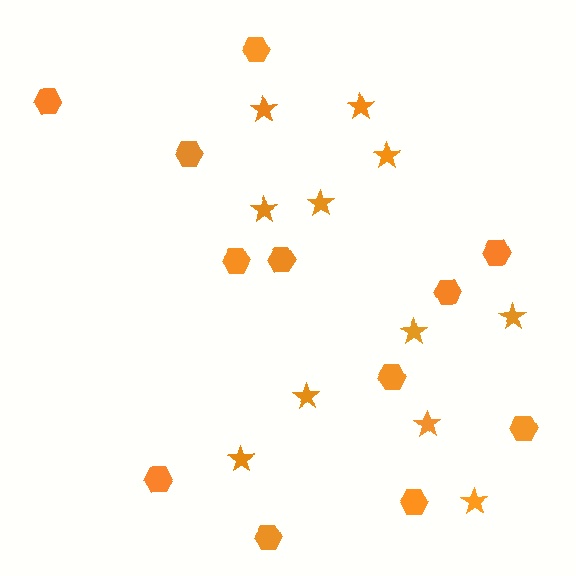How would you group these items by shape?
There are 2 groups: one group of hexagons (12) and one group of stars (11).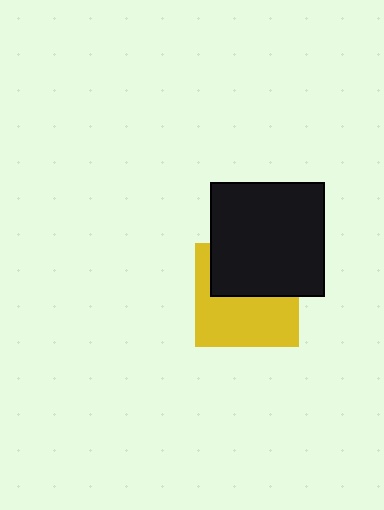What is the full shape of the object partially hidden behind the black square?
The partially hidden object is a yellow square.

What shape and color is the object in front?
The object in front is a black square.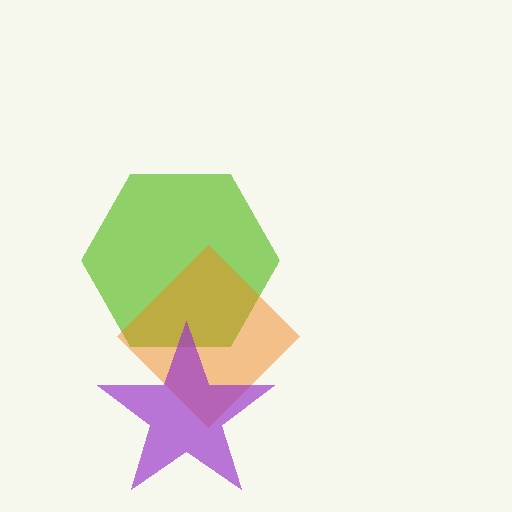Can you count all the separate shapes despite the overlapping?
Yes, there are 3 separate shapes.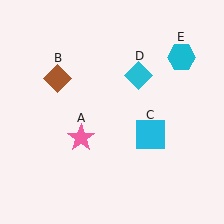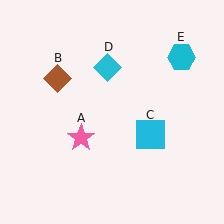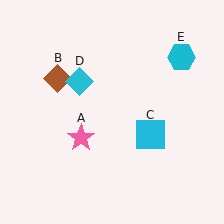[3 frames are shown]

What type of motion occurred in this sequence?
The cyan diamond (object D) rotated counterclockwise around the center of the scene.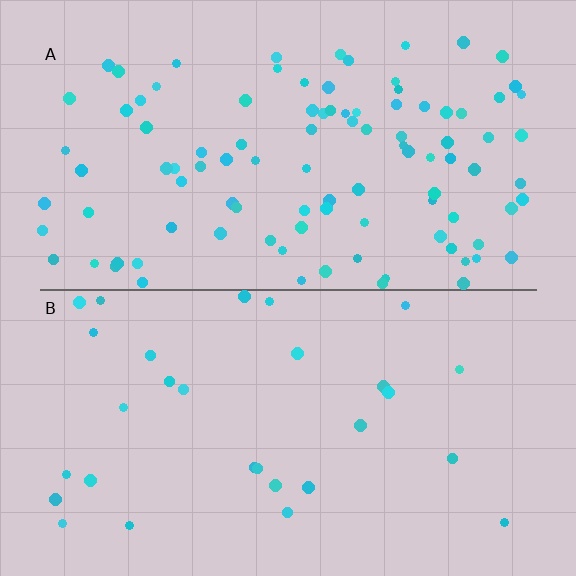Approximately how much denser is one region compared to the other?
Approximately 3.5× — region A over region B.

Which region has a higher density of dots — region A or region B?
A (the top).